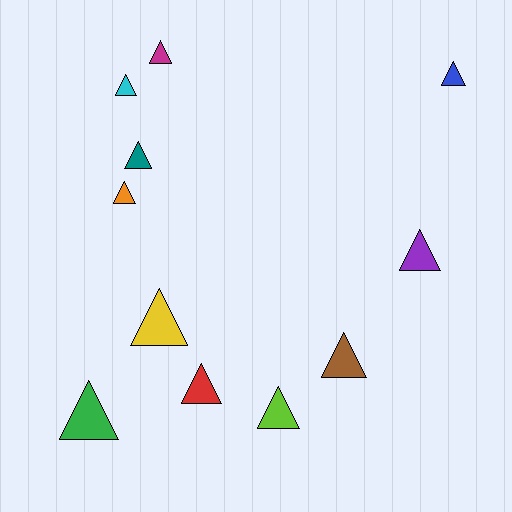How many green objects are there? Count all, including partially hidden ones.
There is 1 green object.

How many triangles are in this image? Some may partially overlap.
There are 11 triangles.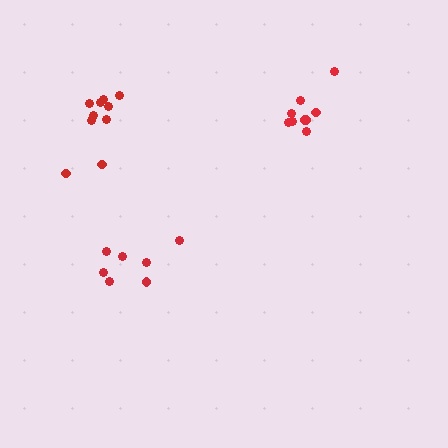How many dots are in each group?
Group 1: 9 dots, Group 2: 7 dots, Group 3: 10 dots (26 total).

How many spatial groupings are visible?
There are 3 spatial groupings.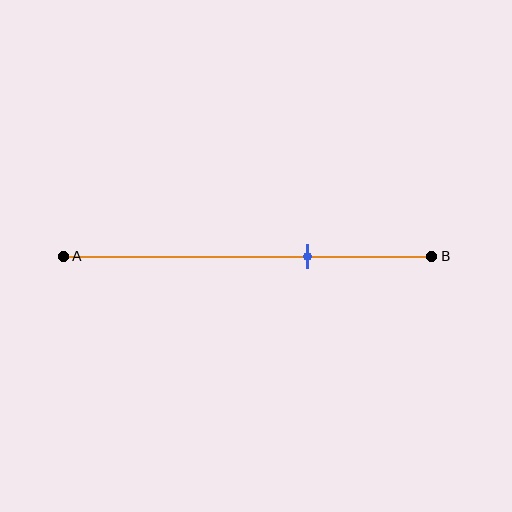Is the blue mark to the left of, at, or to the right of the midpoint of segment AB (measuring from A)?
The blue mark is to the right of the midpoint of segment AB.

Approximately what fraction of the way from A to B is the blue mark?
The blue mark is approximately 65% of the way from A to B.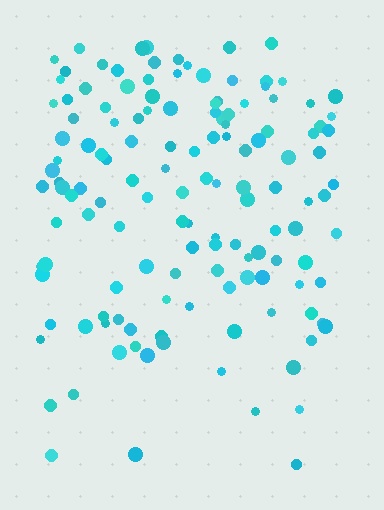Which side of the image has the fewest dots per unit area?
The bottom.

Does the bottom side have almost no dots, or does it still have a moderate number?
Still a moderate number, just noticeably fewer than the top.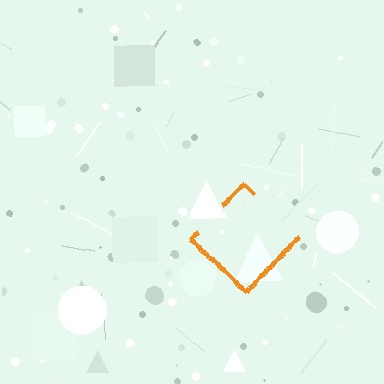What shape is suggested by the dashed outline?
The dashed outline suggests a diamond.